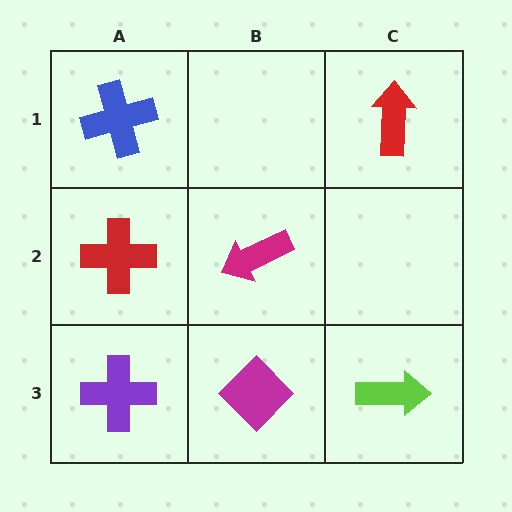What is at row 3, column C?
A lime arrow.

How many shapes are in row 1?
2 shapes.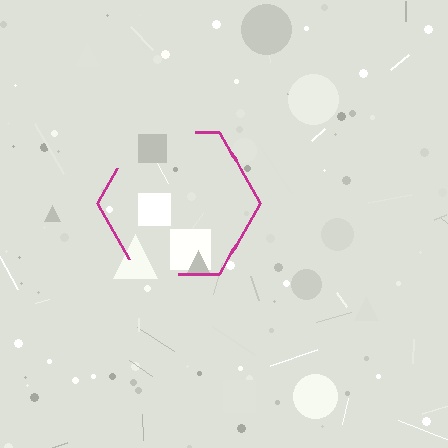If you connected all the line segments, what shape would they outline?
They would outline a hexagon.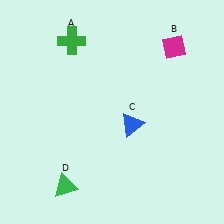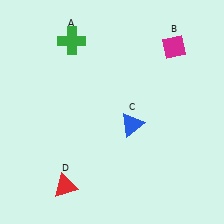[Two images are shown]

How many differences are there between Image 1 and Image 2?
There is 1 difference between the two images.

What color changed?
The triangle (D) changed from green in Image 1 to red in Image 2.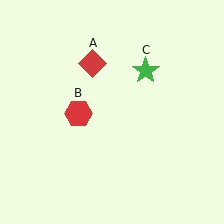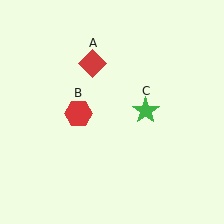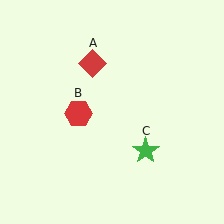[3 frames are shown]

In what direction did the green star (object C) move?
The green star (object C) moved down.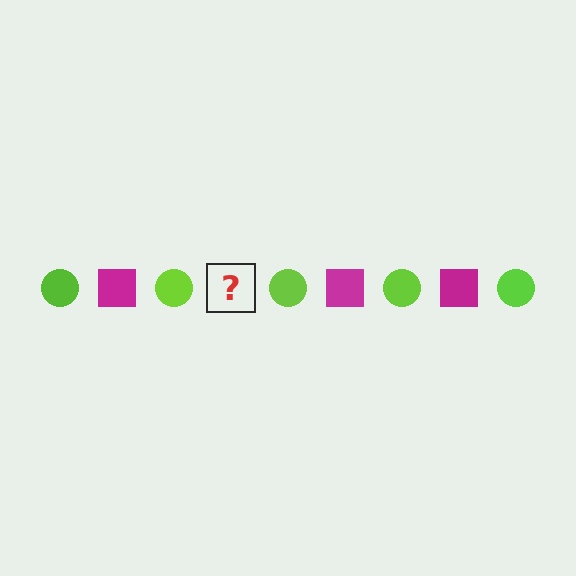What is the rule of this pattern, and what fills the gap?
The rule is that the pattern alternates between lime circle and magenta square. The gap should be filled with a magenta square.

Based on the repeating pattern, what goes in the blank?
The blank should be a magenta square.